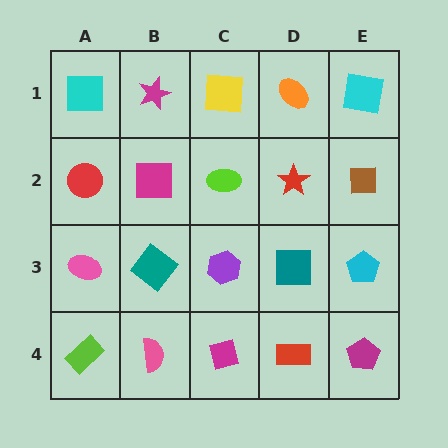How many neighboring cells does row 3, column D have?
4.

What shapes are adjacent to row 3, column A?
A red circle (row 2, column A), a lime rectangle (row 4, column A), a teal diamond (row 3, column B).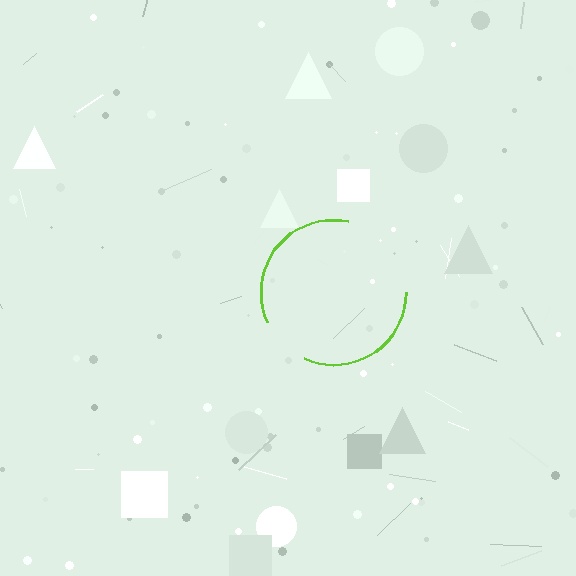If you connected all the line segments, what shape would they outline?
They would outline a circle.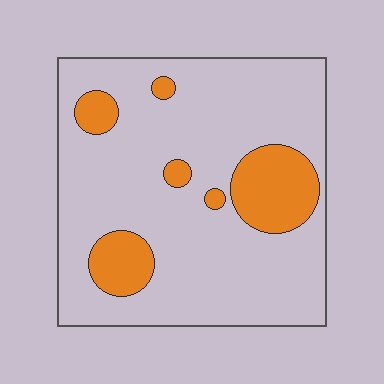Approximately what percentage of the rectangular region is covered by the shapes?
Approximately 20%.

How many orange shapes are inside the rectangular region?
6.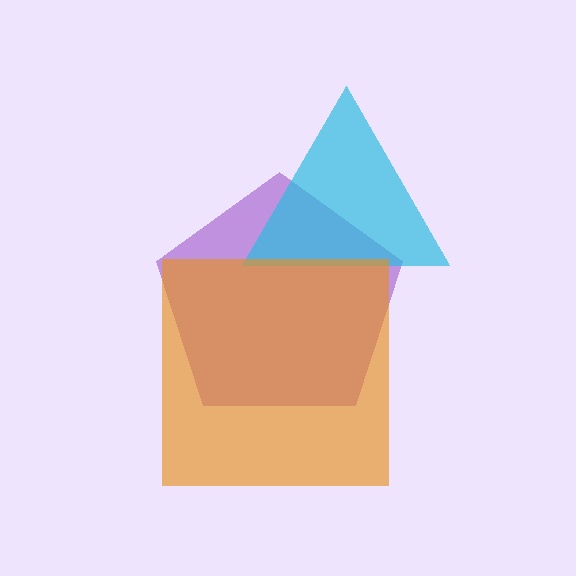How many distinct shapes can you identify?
There are 3 distinct shapes: a purple pentagon, a cyan triangle, an orange square.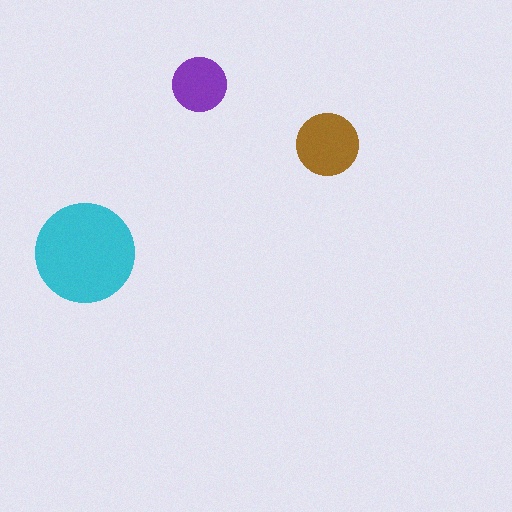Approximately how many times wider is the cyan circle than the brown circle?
About 1.5 times wider.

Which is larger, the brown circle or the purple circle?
The brown one.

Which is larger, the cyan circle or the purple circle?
The cyan one.